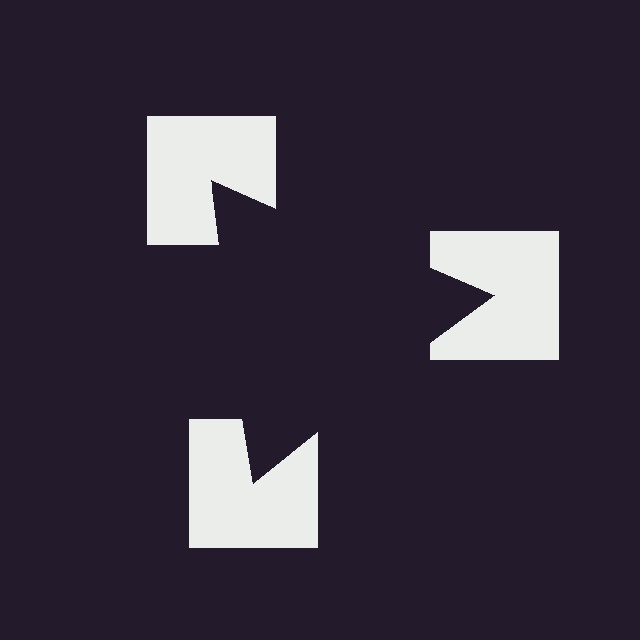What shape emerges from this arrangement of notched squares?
An illusory triangle — its edges are inferred from the aligned wedge cuts in the notched squares, not physically drawn.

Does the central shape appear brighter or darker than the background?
It typically appears slightly darker than the background, even though no actual brightness change is drawn.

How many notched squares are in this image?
There are 3 — one at each vertex of the illusory triangle.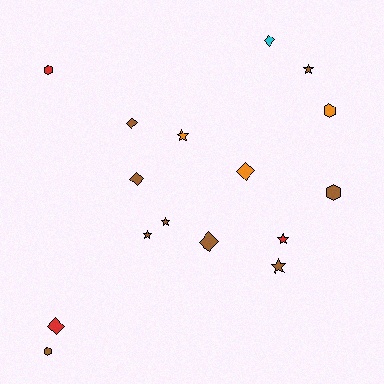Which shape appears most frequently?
Star, with 6 objects.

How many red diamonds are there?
There is 1 red diamond.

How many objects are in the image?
There are 16 objects.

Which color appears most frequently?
Brown, with 9 objects.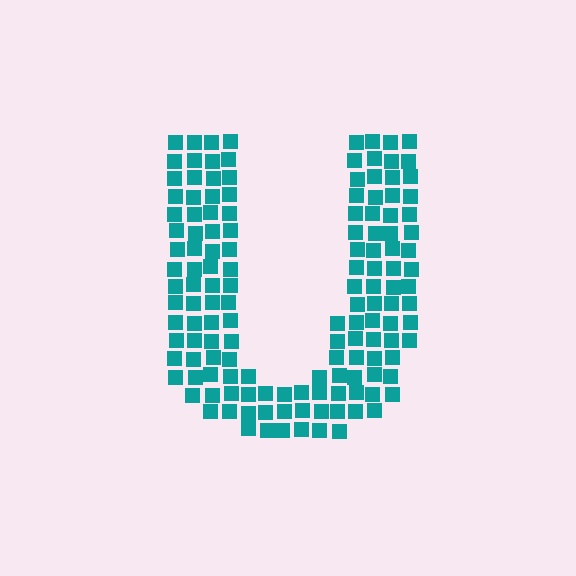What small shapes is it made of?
It is made of small squares.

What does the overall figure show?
The overall figure shows the letter U.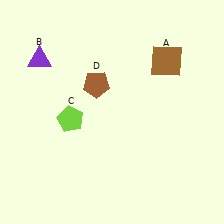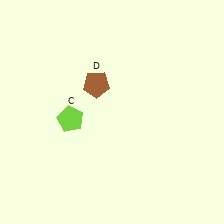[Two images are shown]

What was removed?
The brown square (A), the purple triangle (B) were removed in Image 2.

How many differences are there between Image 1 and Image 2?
There are 2 differences between the two images.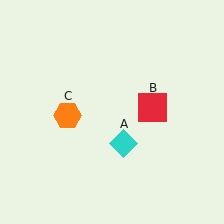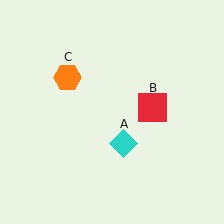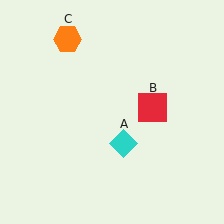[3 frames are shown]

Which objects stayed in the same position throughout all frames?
Cyan diamond (object A) and red square (object B) remained stationary.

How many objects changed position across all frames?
1 object changed position: orange hexagon (object C).